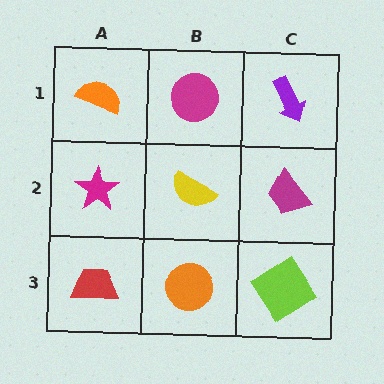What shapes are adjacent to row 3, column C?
A magenta trapezoid (row 2, column C), an orange circle (row 3, column B).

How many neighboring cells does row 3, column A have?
2.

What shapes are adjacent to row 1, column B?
A yellow semicircle (row 2, column B), an orange semicircle (row 1, column A), a purple arrow (row 1, column C).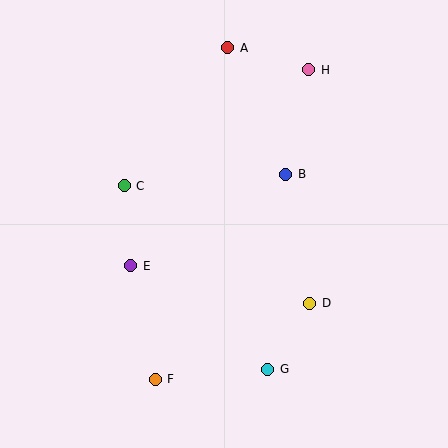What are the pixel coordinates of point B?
Point B is at (286, 174).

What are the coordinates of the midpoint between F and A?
The midpoint between F and A is at (192, 213).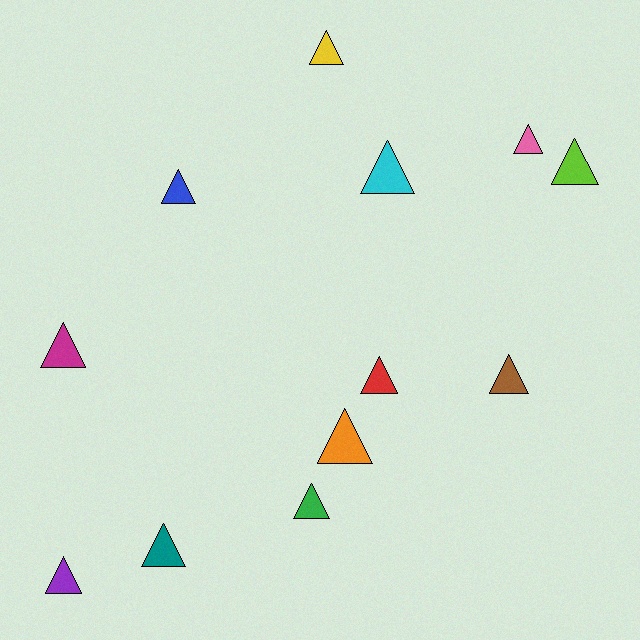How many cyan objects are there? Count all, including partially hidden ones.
There is 1 cyan object.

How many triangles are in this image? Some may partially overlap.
There are 12 triangles.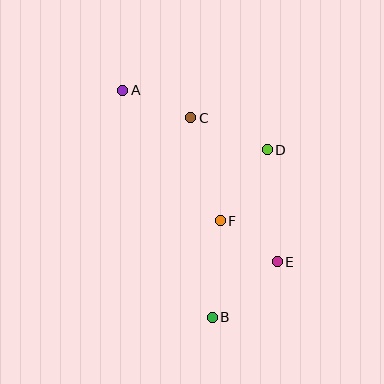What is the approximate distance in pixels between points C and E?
The distance between C and E is approximately 168 pixels.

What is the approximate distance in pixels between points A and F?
The distance between A and F is approximately 163 pixels.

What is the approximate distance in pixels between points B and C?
The distance between B and C is approximately 200 pixels.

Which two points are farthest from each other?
Points A and B are farthest from each other.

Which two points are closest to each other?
Points E and F are closest to each other.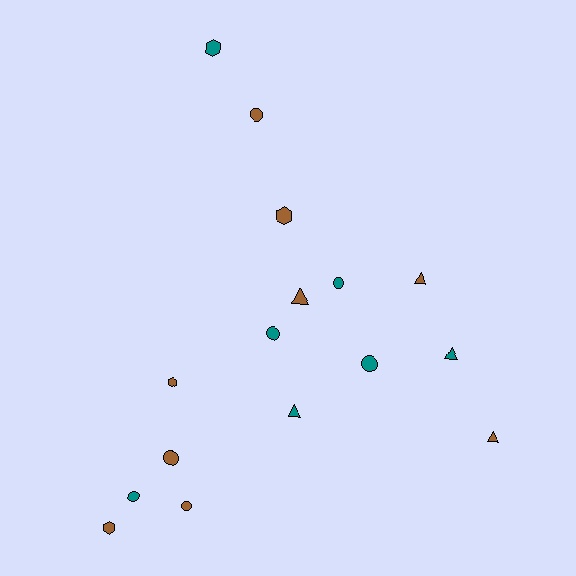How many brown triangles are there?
There are 3 brown triangles.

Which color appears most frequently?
Brown, with 9 objects.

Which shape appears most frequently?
Circle, with 7 objects.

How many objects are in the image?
There are 16 objects.